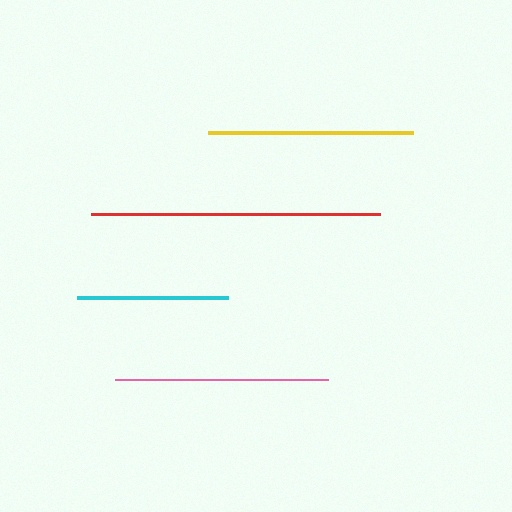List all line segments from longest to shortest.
From longest to shortest: red, pink, yellow, cyan.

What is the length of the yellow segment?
The yellow segment is approximately 205 pixels long.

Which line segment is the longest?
The red line is the longest at approximately 289 pixels.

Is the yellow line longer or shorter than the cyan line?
The yellow line is longer than the cyan line.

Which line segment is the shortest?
The cyan line is the shortest at approximately 151 pixels.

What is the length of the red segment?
The red segment is approximately 289 pixels long.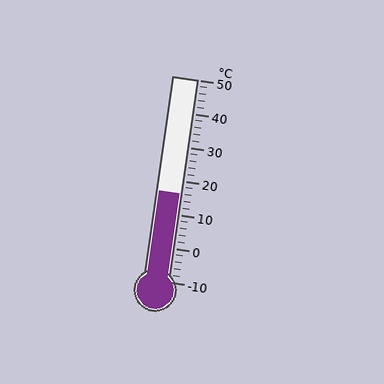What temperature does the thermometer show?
The thermometer shows approximately 16°C.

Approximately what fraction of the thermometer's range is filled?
The thermometer is filled to approximately 45% of its range.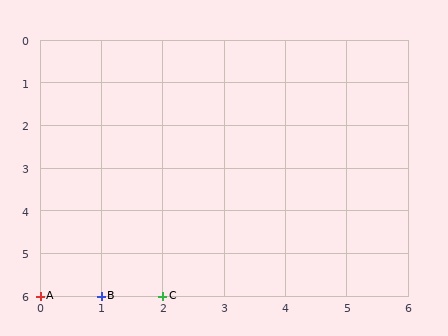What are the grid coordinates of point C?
Point C is at grid coordinates (2, 6).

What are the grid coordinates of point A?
Point A is at grid coordinates (0, 6).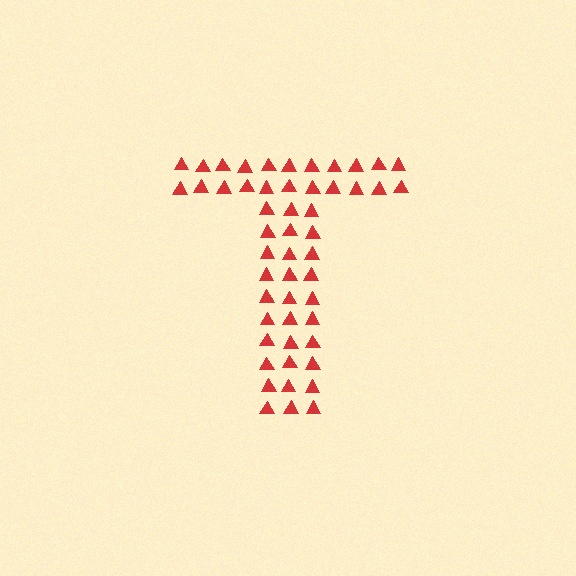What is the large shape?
The large shape is the letter T.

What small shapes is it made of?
It is made of small triangles.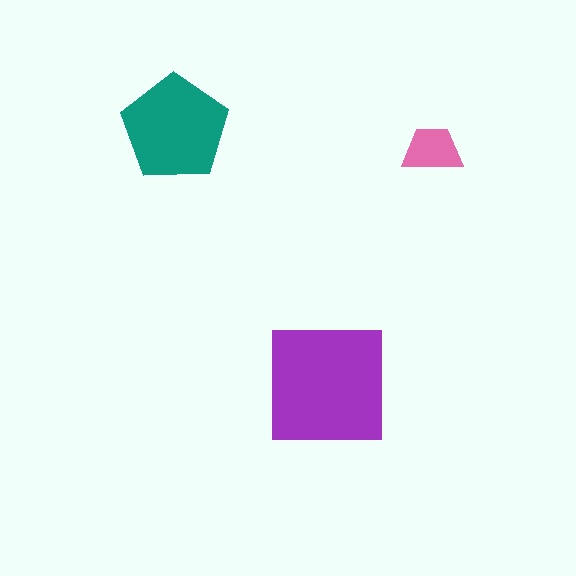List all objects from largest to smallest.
The purple square, the teal pentagon, the pink trapezoid.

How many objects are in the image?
There are 3 objects in the image.